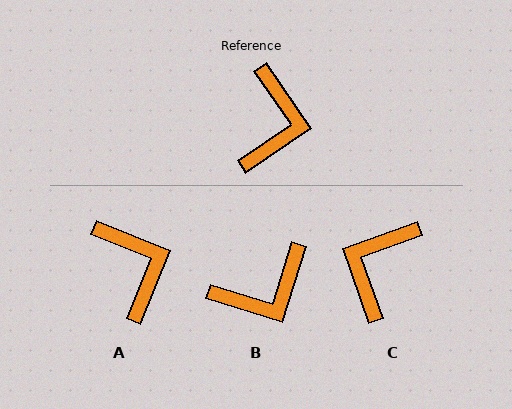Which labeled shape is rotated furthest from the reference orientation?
C, about 165 degrees away.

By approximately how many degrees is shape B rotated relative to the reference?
Approximately 52 degrees clockwise.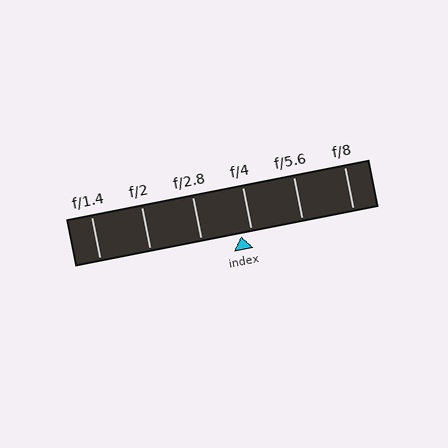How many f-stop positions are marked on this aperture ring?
There are 6 f-stop positions marked.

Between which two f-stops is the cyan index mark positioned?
The index mark is between f/2.8 and f/4.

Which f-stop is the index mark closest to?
The index mark is closest to f/4.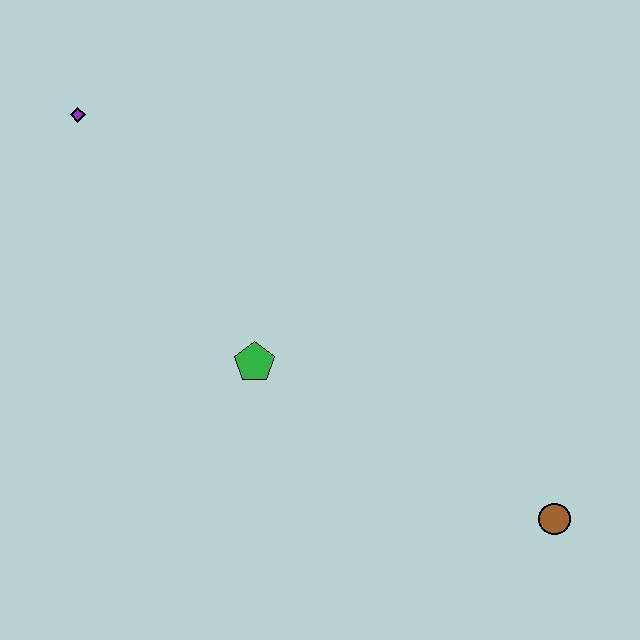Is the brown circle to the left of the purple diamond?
No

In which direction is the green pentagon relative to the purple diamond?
The green pentagon is below the purple diamond.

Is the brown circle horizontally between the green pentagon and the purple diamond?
No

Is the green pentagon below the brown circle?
No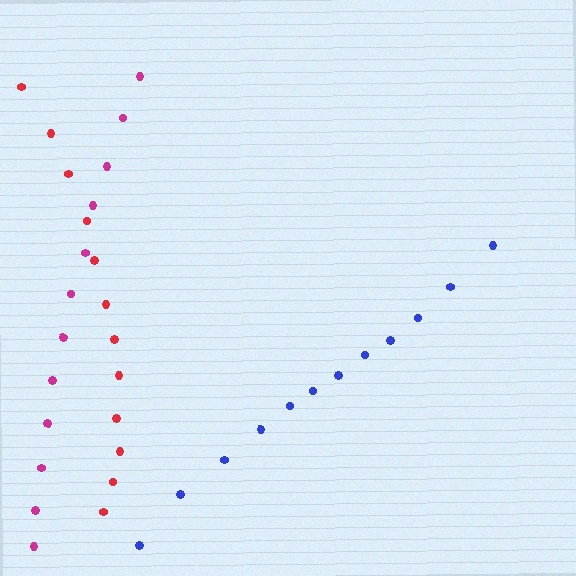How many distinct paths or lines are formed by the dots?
There are 3 distinct paths.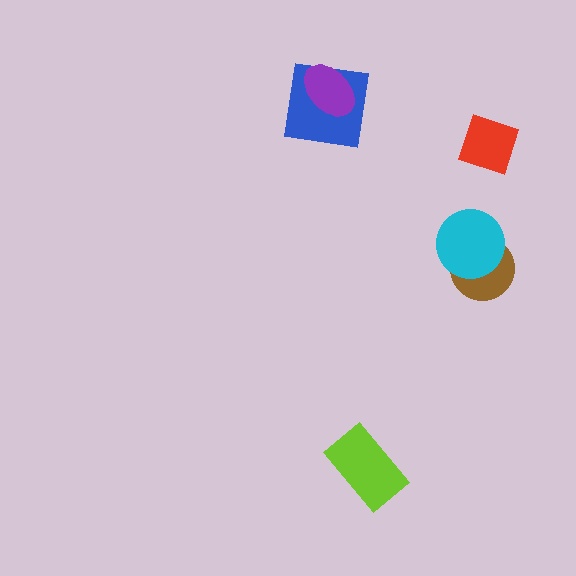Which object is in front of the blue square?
The purple ellipse is in front of the blue square.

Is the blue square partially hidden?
Yes, it is partially covered by another shape.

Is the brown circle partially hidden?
Yes, it is partially covered by another shape.